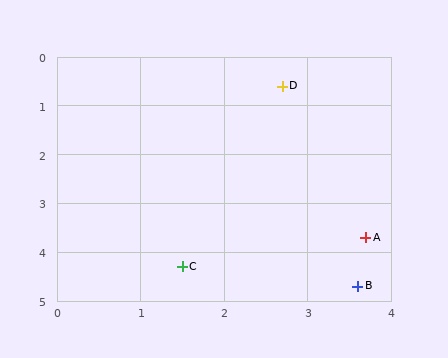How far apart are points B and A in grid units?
Points B and A are about 1.0 grid units apart.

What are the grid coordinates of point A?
Point A is at approximately (3.7, 3.7).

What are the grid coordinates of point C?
Point C is at approximately (1.5, 4.3).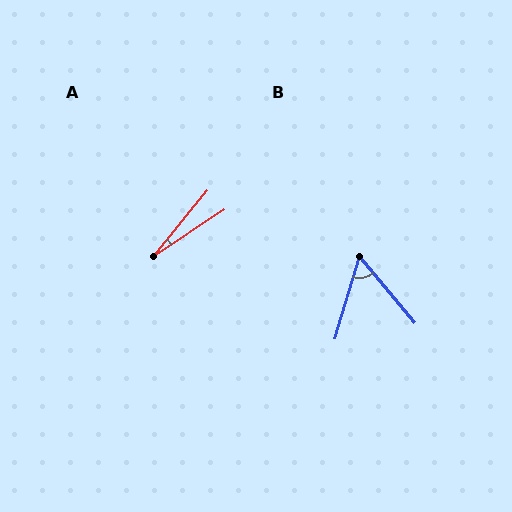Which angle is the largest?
B, at approximately 56 degrees.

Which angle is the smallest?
A, at approximately 17 degrees.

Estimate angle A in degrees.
Approximately 17 degrees.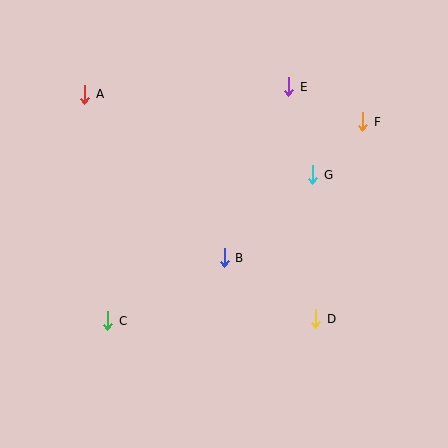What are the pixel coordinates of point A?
Point A is at (85, 94).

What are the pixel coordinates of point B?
Point B is at (224, 258).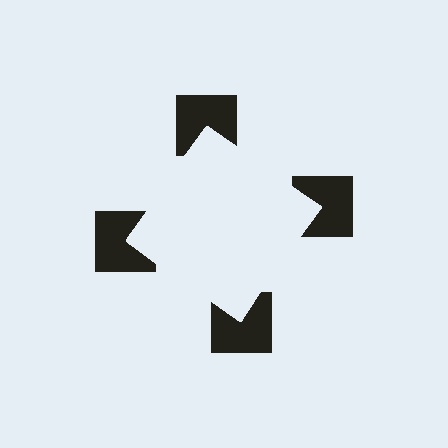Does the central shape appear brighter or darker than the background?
It typically appears slightly brighter than the background, even though no actual brightness change is drawn.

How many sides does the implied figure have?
4 sides.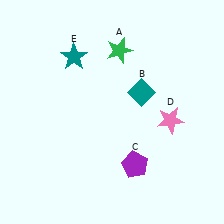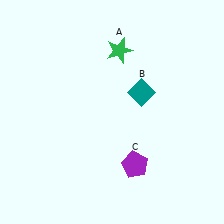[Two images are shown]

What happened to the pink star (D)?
The pink star (D) was removed in Image 2. It was in the bottom-right area of Image 1.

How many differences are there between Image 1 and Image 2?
There are 2 differences between the two images.